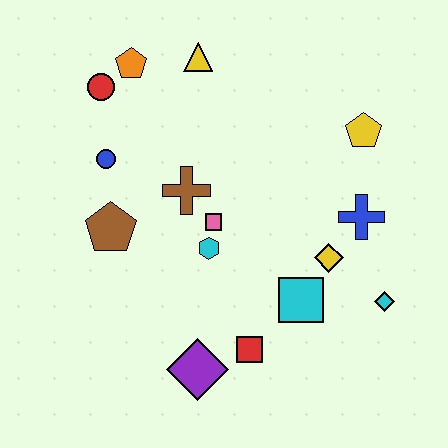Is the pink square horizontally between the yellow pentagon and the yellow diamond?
No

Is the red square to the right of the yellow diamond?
No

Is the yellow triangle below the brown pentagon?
No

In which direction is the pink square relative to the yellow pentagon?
The pink square is to the left of the yellow pentagon.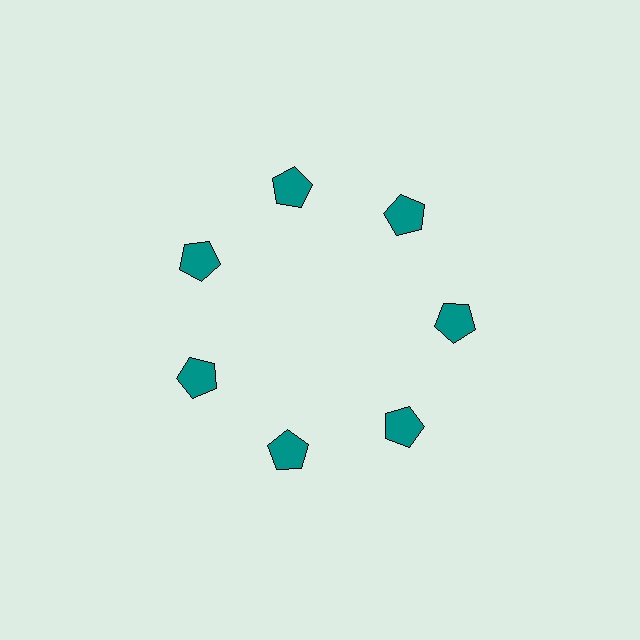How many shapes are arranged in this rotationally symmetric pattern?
There are 7 shapes, arranged in 7 groups of 1.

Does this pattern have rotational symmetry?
Yes, this pattern has 7-fold rotational symmetry. It looks the same after rotating 51 degrees around the center.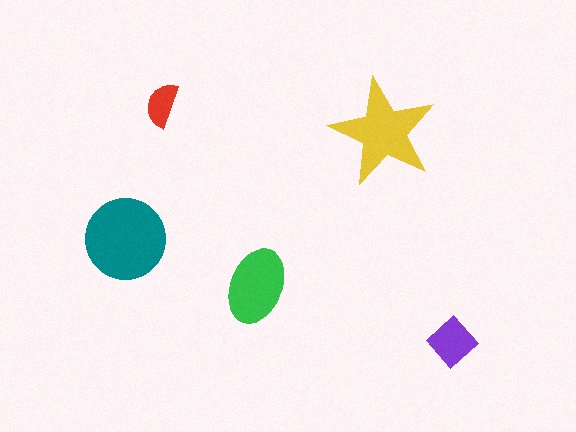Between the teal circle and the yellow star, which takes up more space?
The teal circle.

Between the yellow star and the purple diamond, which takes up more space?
The yellow star.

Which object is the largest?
The teal circle.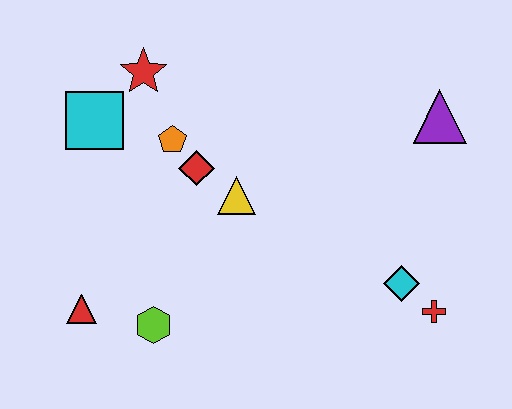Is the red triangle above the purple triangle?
No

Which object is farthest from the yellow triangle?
The red cross is farthest from the yellow triangle.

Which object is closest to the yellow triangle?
The red diamond is closest to the yellow triangle.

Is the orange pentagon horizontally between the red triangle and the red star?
No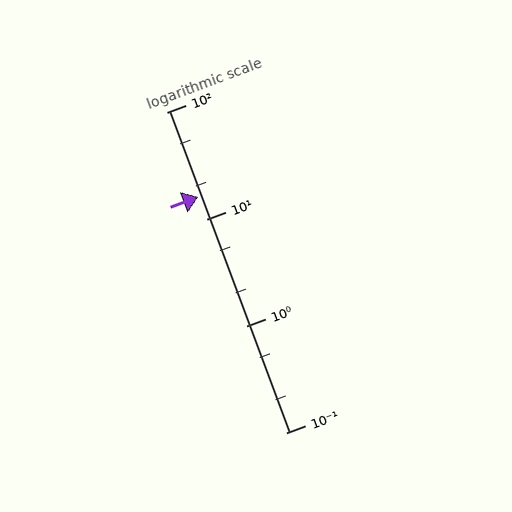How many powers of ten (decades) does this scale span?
The scale spans 3 decades, from 0.1 to 100.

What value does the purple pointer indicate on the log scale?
The pointer indicates approximately 16.